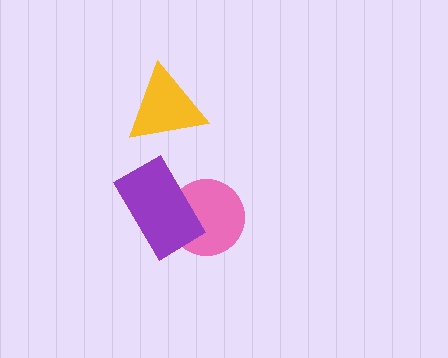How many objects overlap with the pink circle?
1 object overlaps with the pink circle.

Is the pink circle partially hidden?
Yes, it is partially covered by another shape.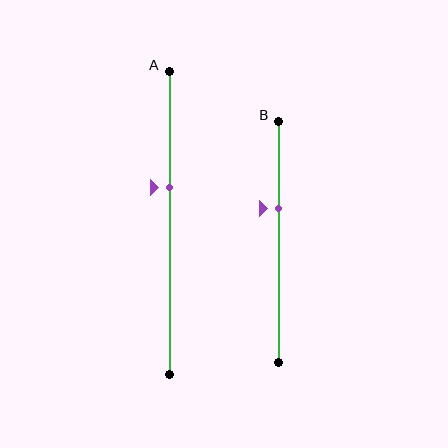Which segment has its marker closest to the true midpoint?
Segment A has its marker closest to the true midpoint.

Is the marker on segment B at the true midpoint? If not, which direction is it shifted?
No, the marker on segment B is shifted upward by about 14% of the segment length.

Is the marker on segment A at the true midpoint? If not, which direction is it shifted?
No, the marker on segment A is shifted upward by about 12% of the segment length.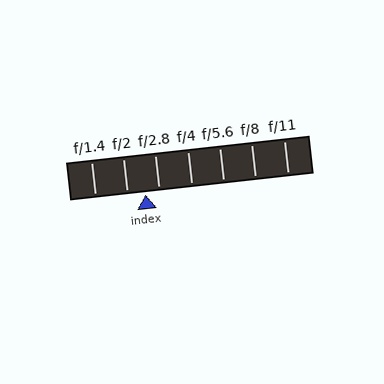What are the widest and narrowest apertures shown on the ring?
The widest aperture shown is f/1.4 and the narrowest is f/11.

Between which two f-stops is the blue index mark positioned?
The index mark is between f/2 and f/2.8.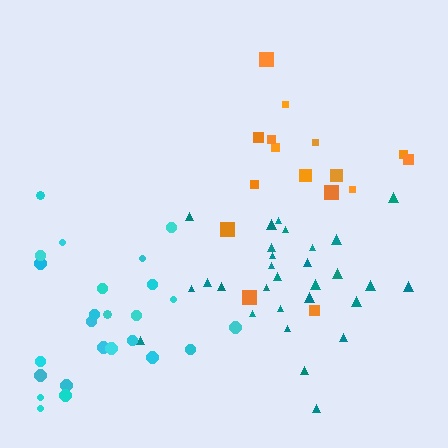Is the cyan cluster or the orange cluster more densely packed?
Cyan.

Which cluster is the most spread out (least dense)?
Orange.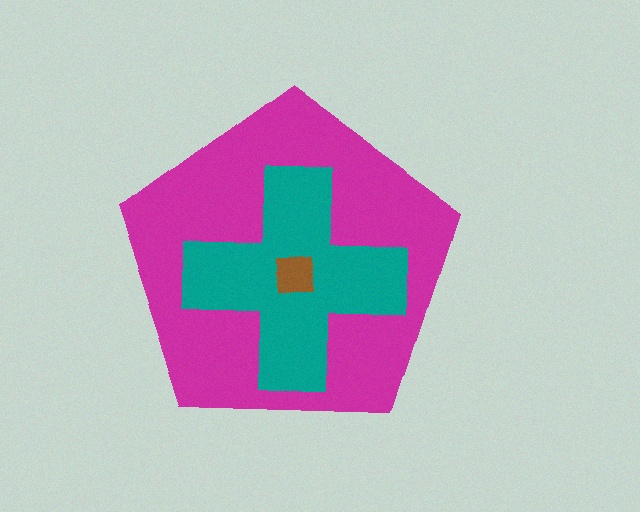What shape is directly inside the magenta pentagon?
The teal cross.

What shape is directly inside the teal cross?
The brown square.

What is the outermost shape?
The magenta pentagon.